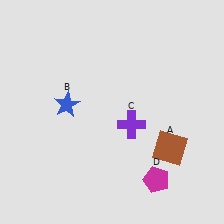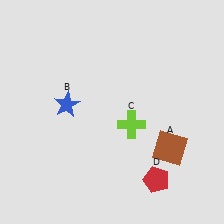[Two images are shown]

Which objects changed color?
C changed from purple to lime. D changed from magenta to red.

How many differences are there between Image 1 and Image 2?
There are 2 differences between the two images.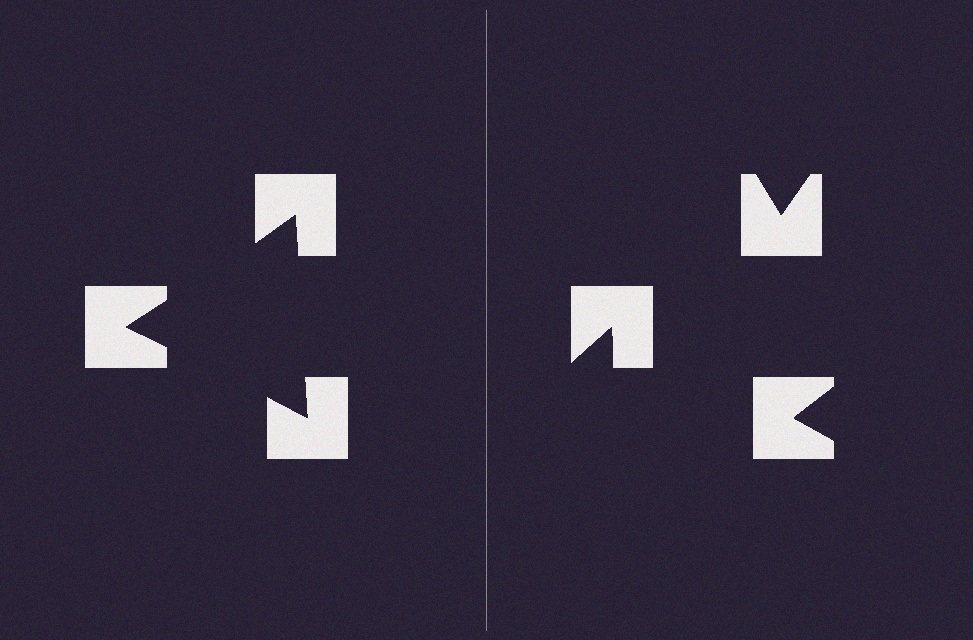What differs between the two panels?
The notched squares are positioned identically on both sides; only the wedge orientations differ. On the left they align to a triangle; on the right they are misaligned.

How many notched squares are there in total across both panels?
6 — 3 on each side.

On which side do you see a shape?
An illusory triangle appears on the left side. On the right side the wedge cuts are rotated, so no coherent shape forms.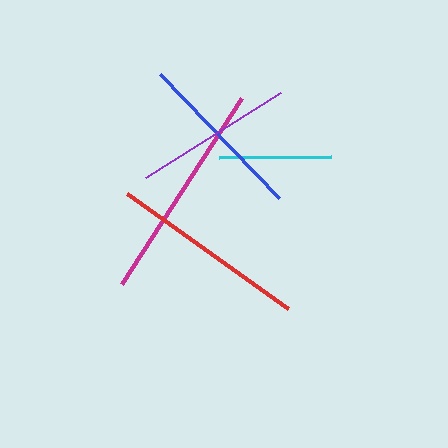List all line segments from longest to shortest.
From longest to shortest: magenta, red, blue, purple, cyan.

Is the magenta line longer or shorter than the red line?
The magenta line is longer than the red line.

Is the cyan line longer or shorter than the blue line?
The blue line is longer than the cyan line.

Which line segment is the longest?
The magenta line is the longest at approximately 222 pixels.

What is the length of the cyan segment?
The cyan segment is approximately 112 pixels long.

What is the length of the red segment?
The red segment is approximately 198 pixels long.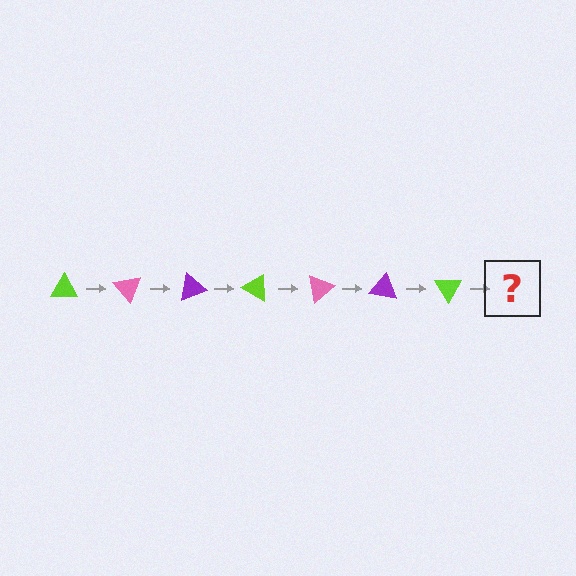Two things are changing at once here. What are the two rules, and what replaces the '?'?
The two rules are that it rotates 50 degrees each step and the color cycles through lime, pink, and purple. The '?' should be a pink triangle, rotated 350 degrees from the start.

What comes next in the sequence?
The next element should be a pink triangle, rotated 350 degrees from the start.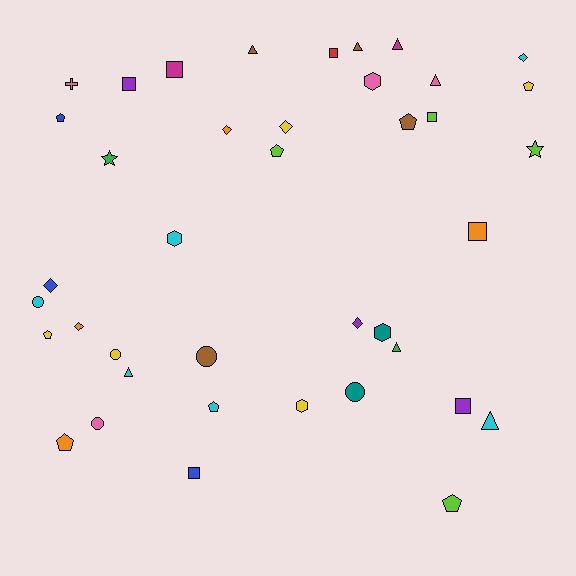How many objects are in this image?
There are 40 objects.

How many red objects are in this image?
There is 1 red object.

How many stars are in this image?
There are 2 stars.